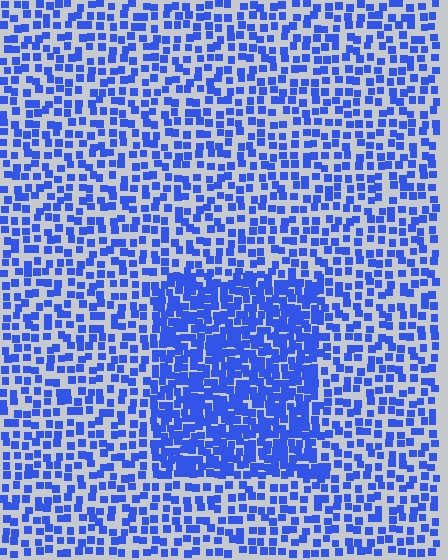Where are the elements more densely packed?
The elements are more densely packed inside the rectangle boundary.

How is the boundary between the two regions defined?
The boundary is defined by a change in element density (approximately 2.0x ratio). All elements are the same color, size, and shape.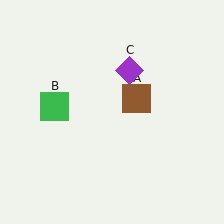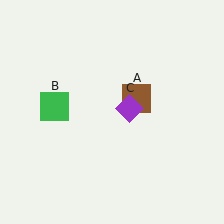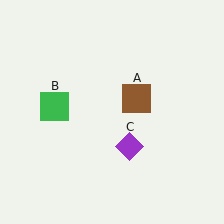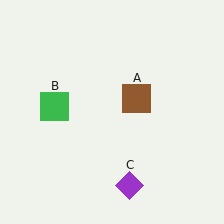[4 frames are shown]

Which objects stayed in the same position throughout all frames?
Brown square (object A) and green square (object B) remained stationary.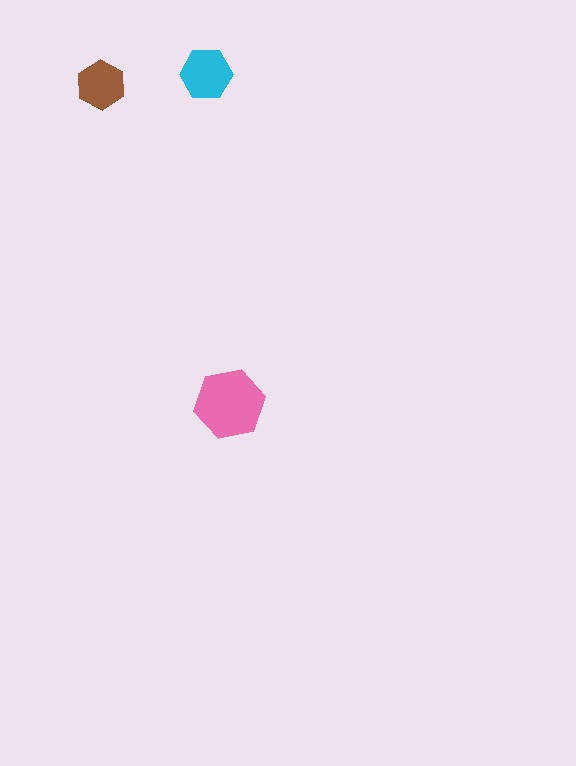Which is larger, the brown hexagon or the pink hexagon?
The pink one.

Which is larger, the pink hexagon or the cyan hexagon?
The pink one.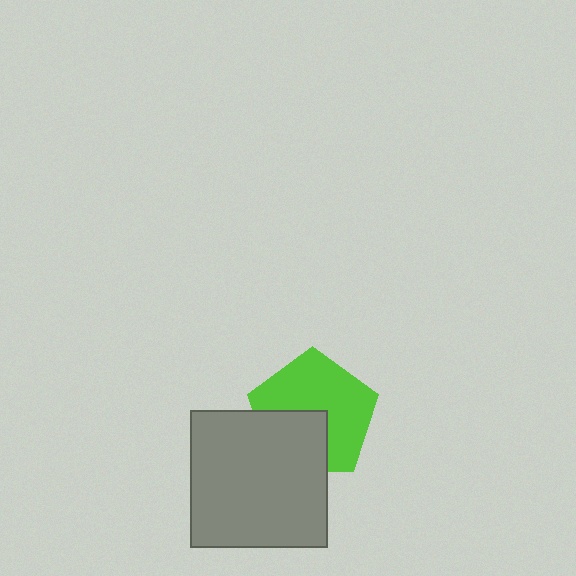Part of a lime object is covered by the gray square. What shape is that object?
It is a pentagon.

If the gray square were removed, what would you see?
You would see the complete lime pentagon.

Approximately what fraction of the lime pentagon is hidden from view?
Roughly 36% of the lime pentagon is hidden behind the gray square.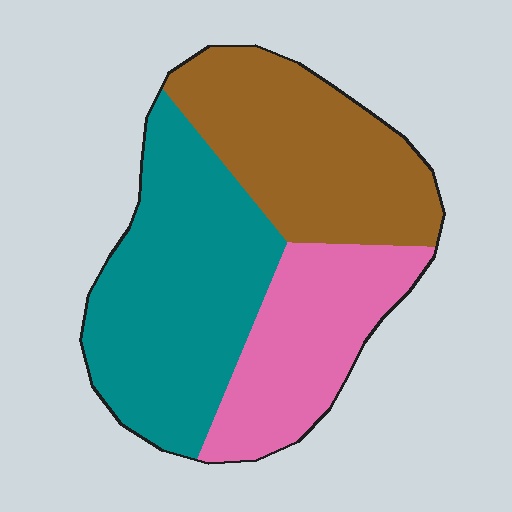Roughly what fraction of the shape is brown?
Brown takes up about one third (1/3) of the shape.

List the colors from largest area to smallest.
From largest to smallest: teal, brown, pink.